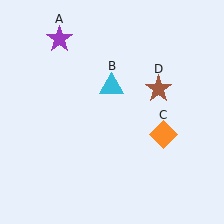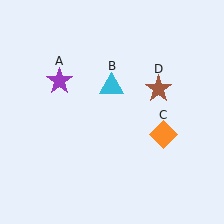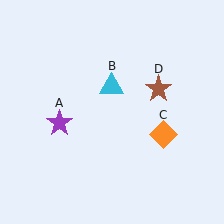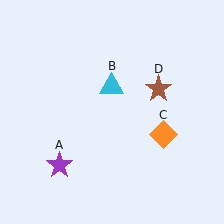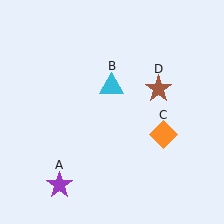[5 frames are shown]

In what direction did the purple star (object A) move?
The purple star (object A) moved down.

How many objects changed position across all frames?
1 object changed position: purple star (object A).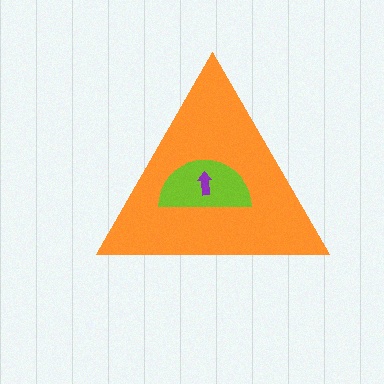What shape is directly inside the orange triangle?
The lime semicircle.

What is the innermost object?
The purple arrow.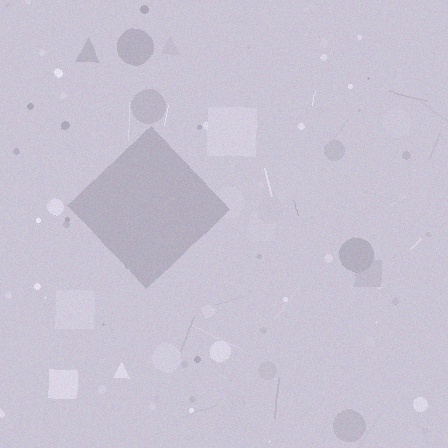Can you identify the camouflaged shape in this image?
The camouflaged shape is a diamond.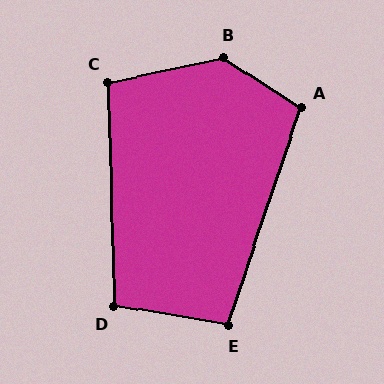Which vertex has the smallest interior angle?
E, at approximately 99 degrees.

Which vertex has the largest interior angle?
B, at approximately 135 degrees.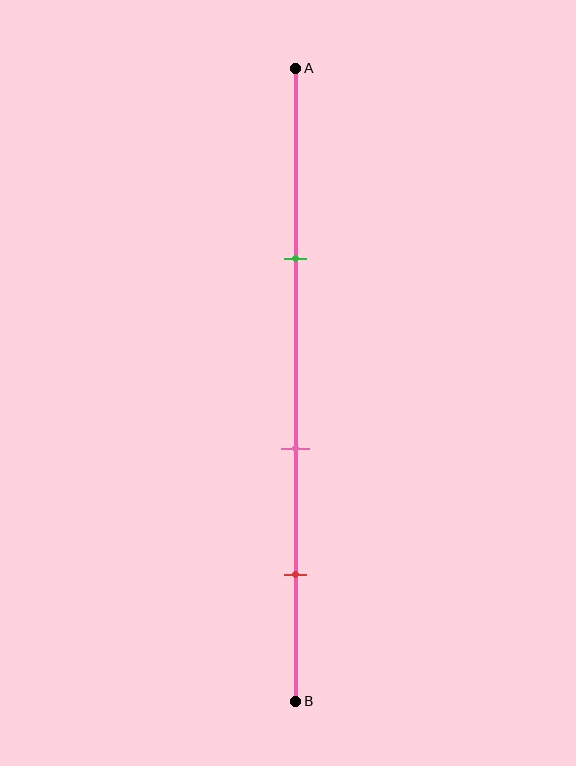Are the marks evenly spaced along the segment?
Yes, the marks are approximately evenly spaced.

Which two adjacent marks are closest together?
The pink and red marks are the closest adjacent pair.